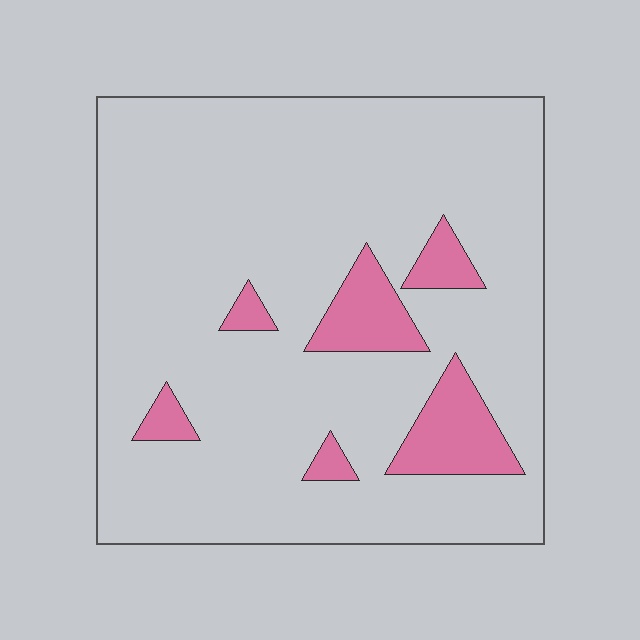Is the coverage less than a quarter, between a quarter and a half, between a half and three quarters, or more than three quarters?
Less than a quarter.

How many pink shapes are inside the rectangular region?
6.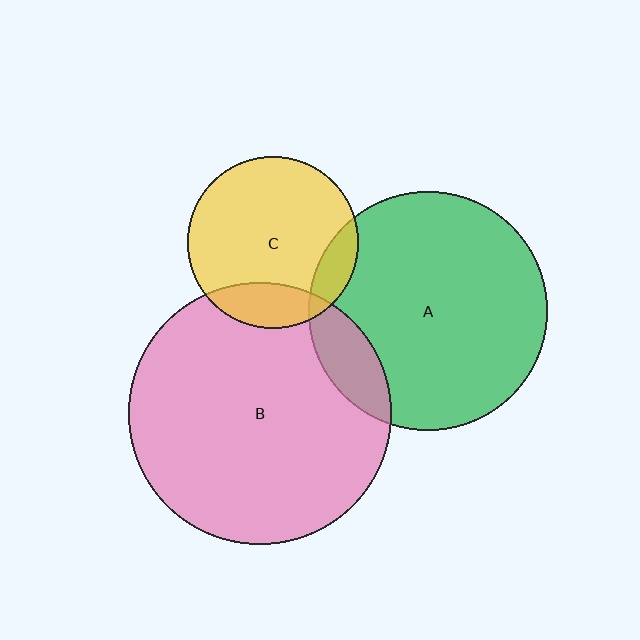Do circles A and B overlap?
Yes.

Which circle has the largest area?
Circle B (pink).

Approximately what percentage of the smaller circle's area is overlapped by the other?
Approximately 15%.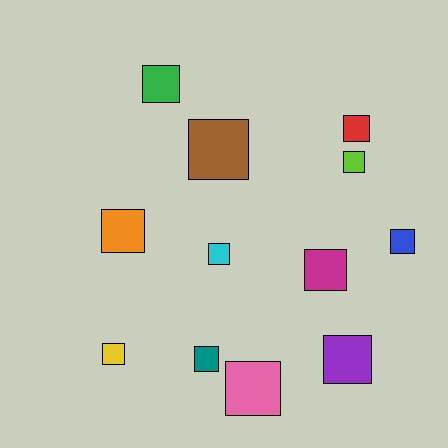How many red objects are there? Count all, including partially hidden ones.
There is 1 red object.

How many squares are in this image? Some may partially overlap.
There are 12 squares.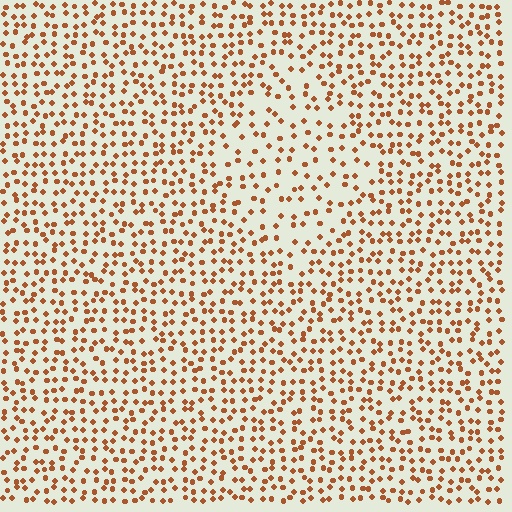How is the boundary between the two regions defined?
The boundary is defined by a change in element density (approximately 1.7x ratio). All elements are the same color, size, and shape.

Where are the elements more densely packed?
The elements are more densely packed outside the diamond boundary.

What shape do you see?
I see a diamond.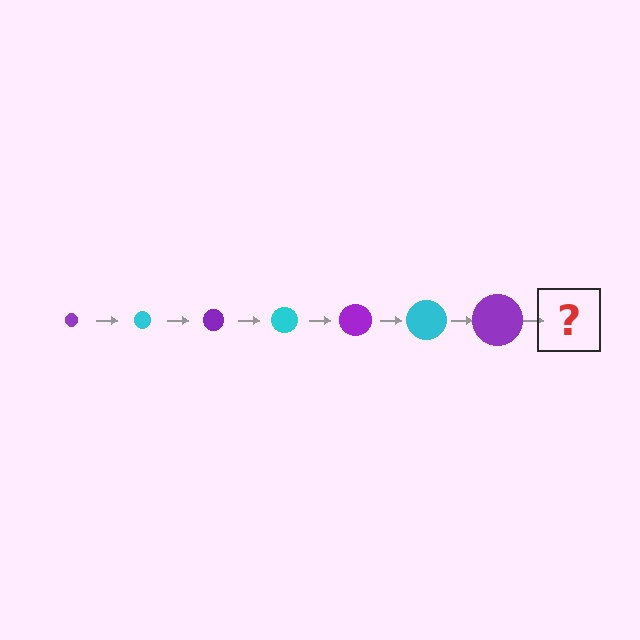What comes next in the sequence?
The next element should be a cyan circle, larger than the previous one.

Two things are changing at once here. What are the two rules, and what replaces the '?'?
The two rules are that the circle grows larger each step and the color cycles through purple and cyan. The '?' should be a cyan circle, larger than the previous one.